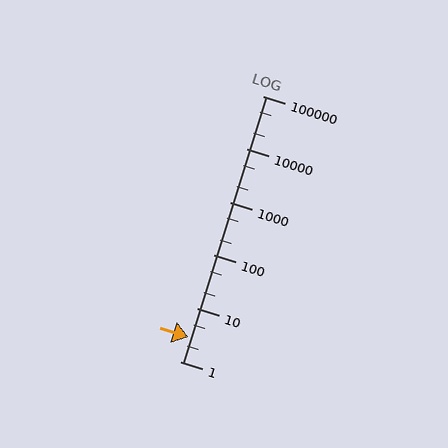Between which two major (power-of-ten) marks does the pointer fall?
The pointer is between 1 and 10.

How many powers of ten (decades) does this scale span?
The scale spans 5 decades, from 1 to 100000.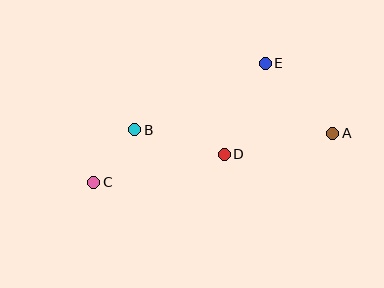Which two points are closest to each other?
Points B and C are closest to each other.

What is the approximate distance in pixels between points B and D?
The distance between B and D is approximately 93 pixels.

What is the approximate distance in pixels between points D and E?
The distance between D and E is approximately 100 pixels.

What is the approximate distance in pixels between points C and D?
The distance between C and D is approximately 133 pixels.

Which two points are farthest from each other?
Points A and C are farthest from each other.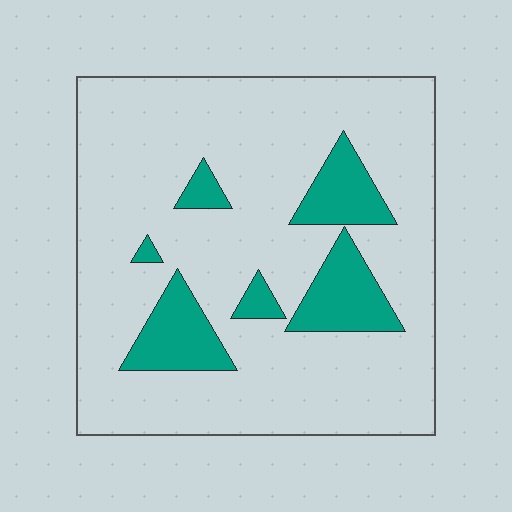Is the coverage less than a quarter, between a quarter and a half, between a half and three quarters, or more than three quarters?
Less than a quarter.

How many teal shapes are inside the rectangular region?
6.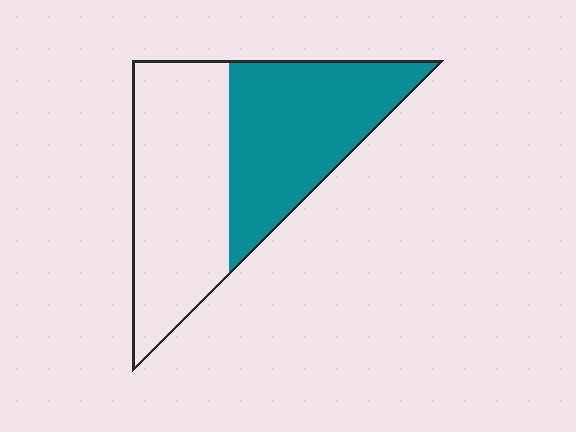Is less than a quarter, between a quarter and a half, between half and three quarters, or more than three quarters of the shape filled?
Between a quarter and a half.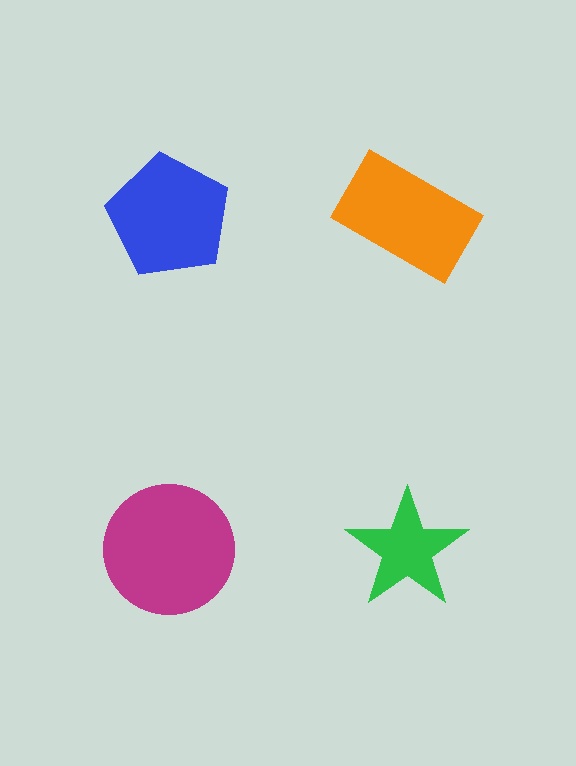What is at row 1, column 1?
A blue pentagon.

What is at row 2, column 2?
A green star.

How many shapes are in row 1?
2 shapes.